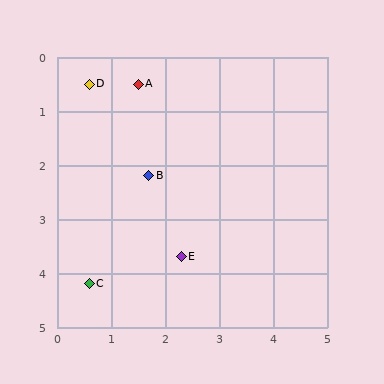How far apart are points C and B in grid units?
Points C and B are about 2.3 grid units apart.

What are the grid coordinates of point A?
Point A is at approximately (1.5, 0.5).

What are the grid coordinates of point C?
Point C is at approximately (0.6, 4.2).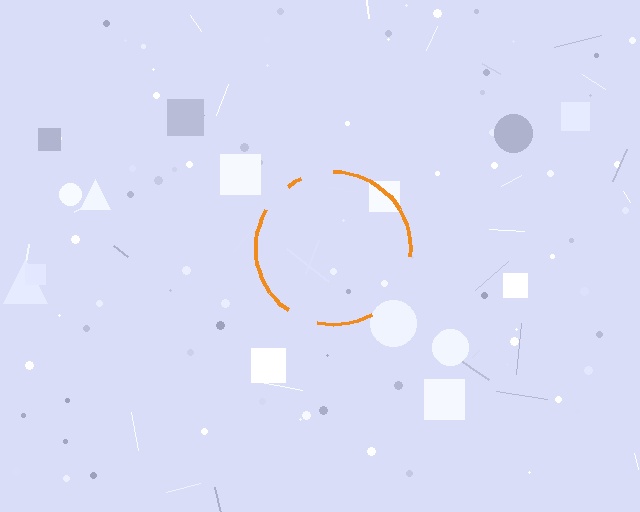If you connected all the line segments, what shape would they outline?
They would outline a circle.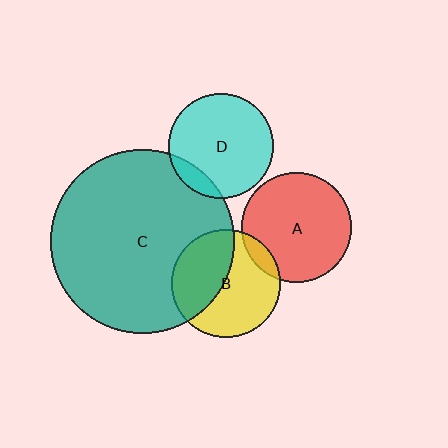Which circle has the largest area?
Circle C (teal).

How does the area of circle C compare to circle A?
Approximately 2.8 times.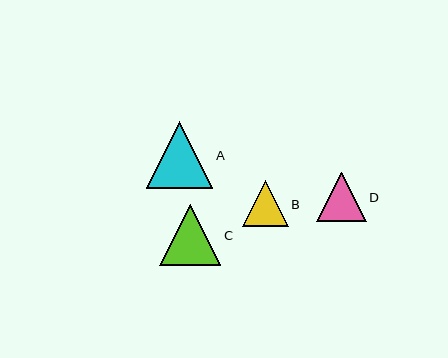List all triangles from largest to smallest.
From largest to smallest: A, C, D, B.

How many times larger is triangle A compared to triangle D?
Triangle A is approximately 1.4 times the size of triangle D.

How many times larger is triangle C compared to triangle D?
Triangle C is approximately 1.2 times the size of triangle D.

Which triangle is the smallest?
Triangle B is the smallest with a size of approximately 46 pixels.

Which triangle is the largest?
Triangle A is the largest with a size of approximately 67 pixels.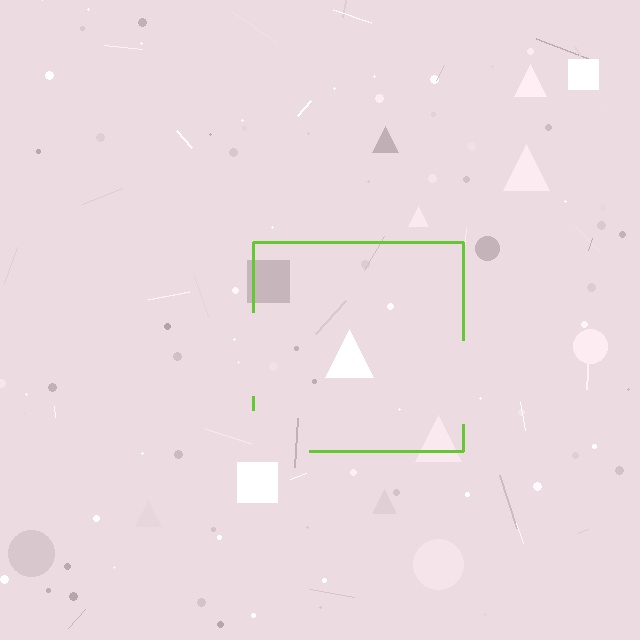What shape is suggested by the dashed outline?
The dashed outline suggests a square.